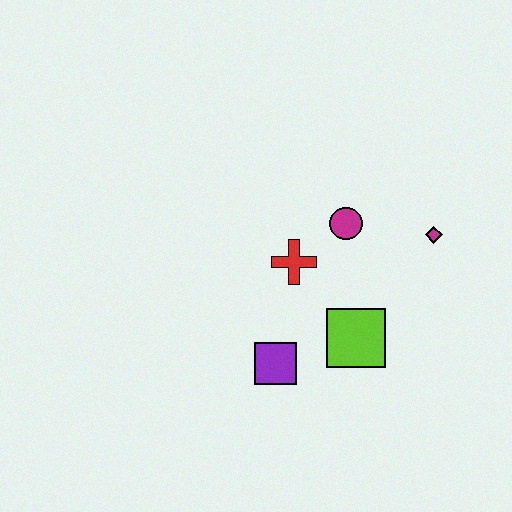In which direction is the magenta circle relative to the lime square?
The magenta circle is above the lime square.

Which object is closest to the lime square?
The purple square is closest to the lime square.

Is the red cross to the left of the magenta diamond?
Yes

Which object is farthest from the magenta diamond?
The purple square is farthest from the magenta diamond.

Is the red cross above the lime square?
Yes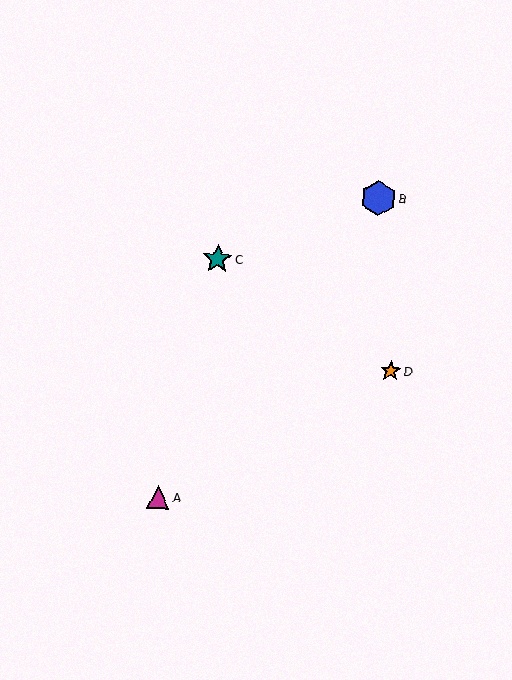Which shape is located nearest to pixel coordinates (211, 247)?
The teal star (labeled C) at (217, 259) is nearest to that location.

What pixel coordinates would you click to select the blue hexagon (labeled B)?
Click at (378, 198) to select the blue hexagon B.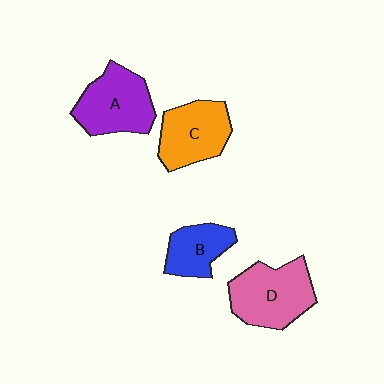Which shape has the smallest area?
Shape B (blue).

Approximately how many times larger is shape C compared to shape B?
Approximately 1.4 times.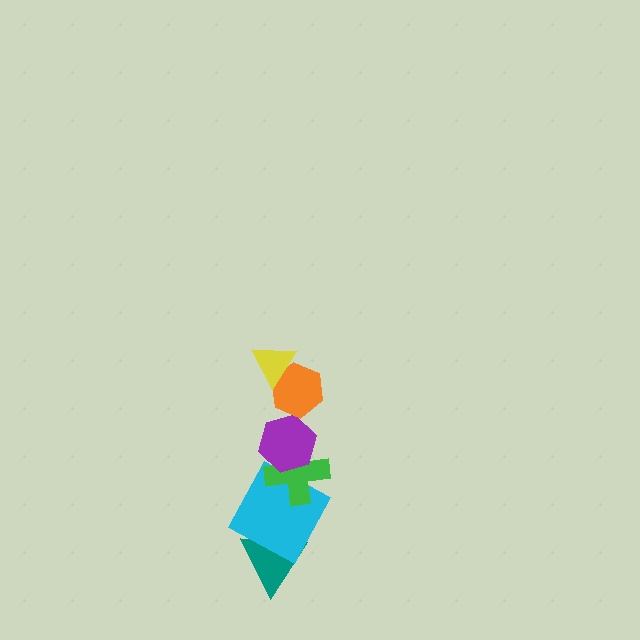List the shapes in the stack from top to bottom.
From top to bottom: the yellow triangle, the orange hexagon, the purple hexagon, the green cross, the cyan square, the teal triangle.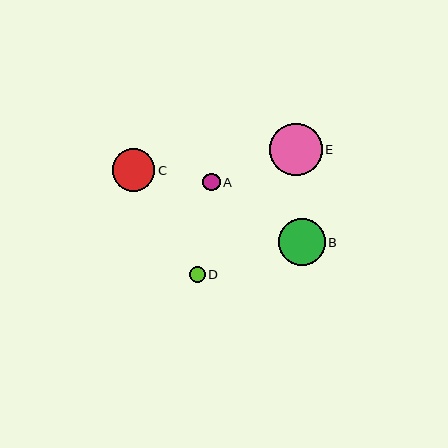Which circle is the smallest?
Circle D is the smallest with a size of approximately 16 pixels.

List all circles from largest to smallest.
From largest to smallest: E, B, C, A, D.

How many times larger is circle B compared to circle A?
Circle B is approximately 2.7 times the size of circle A.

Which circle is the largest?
Circle E is the largest with a size of approximately 53 pixels.